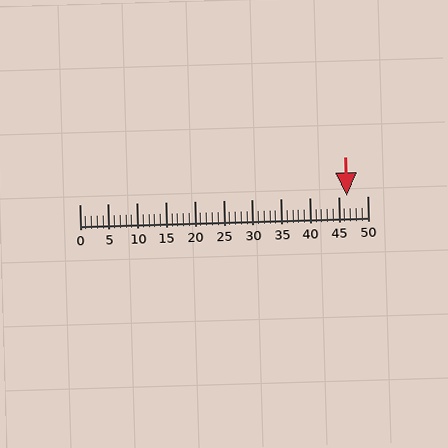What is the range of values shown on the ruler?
The ruler shows values from 0 to 50.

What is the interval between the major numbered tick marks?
The major tick marks are spaced 5 units apart.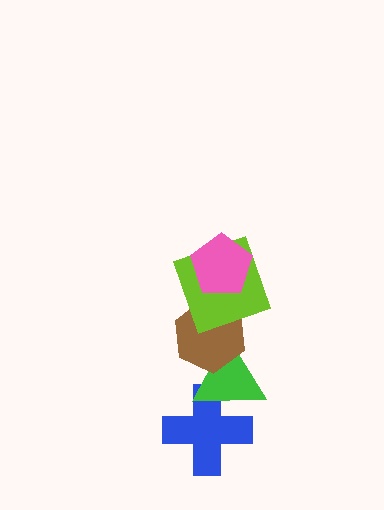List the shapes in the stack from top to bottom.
From top to bottom: the pink pentagon, the lime square, the brown hexagon, the green triangle, the blue cross.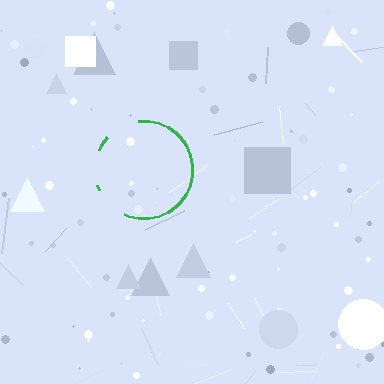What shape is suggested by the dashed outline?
The dashed outline suggests a circle.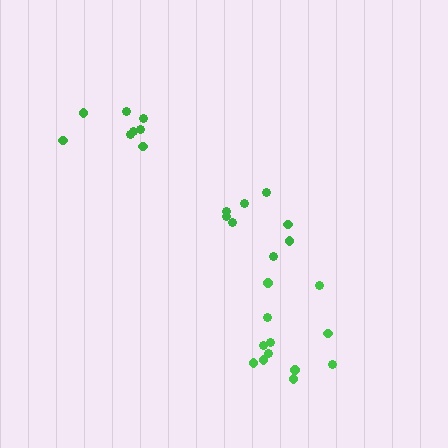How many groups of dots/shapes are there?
There are 3 groups.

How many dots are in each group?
Group 1: 8 dots, Group 2: 12 dots, Group 3: 8 dots (28 total).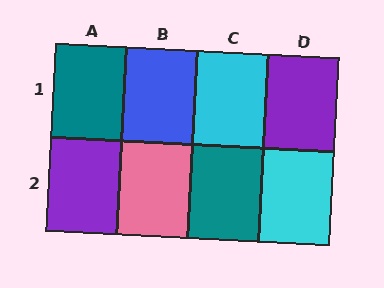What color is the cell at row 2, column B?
Pink.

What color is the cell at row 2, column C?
Teal.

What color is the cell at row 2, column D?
Cyan.